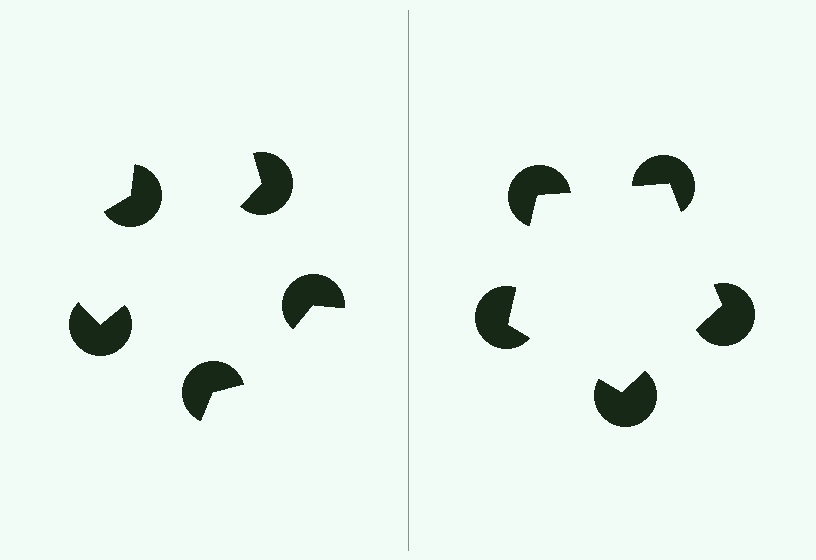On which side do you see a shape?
An illusory pentagon appears on the right side. On the left side the wedge cuts are rotated, so no coherent shape forms.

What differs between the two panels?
The pac-man discs are positioned identically on both sides; only the wedge orientations differ. On the right they align to a pentagon; on the left they are misaligned.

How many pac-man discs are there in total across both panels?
10 — 5 on each side.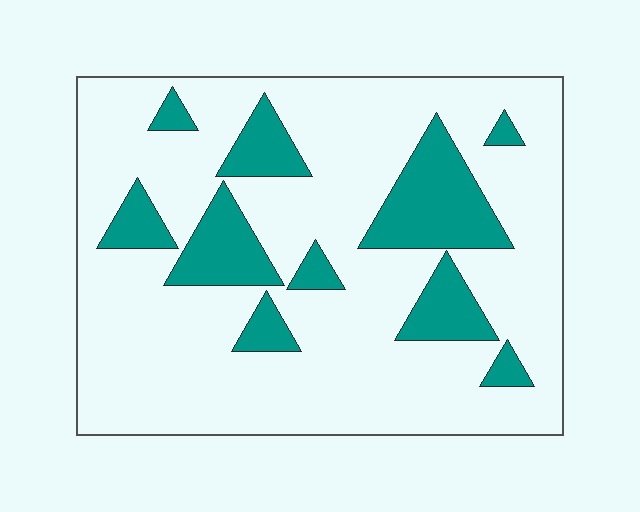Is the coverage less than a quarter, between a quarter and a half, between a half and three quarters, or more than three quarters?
Less than a quarter.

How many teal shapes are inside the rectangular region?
10.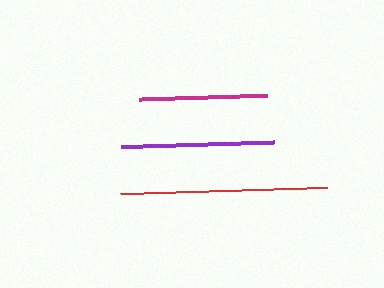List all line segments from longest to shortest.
From longest to shortest: red, purple, magenta.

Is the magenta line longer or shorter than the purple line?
The purple line is longer than the magenta line.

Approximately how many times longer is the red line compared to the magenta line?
The red line is approximately 1.6 times the length of the magenta line.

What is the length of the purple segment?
The purple segment is approximately 152 pixels long.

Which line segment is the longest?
The red line is the longest at approximately 207 pixels.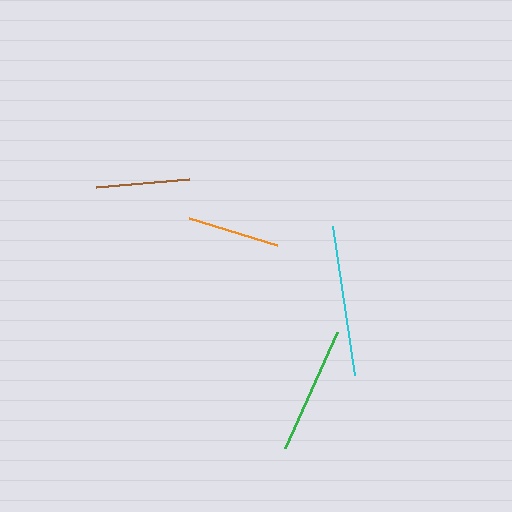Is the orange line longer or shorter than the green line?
The green line is longer than the orange line.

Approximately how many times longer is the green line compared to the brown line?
The green line is approximately 1.4 times the length of the brown line.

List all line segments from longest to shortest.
From longest to shortest: cyan, green, brown, orange.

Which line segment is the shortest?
The orange line is the shortest at approximately 92 pixels.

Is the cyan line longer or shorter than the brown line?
The cyan line is longer than the brown line.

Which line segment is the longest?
The cyan line is the longest at approximately 151 pixels.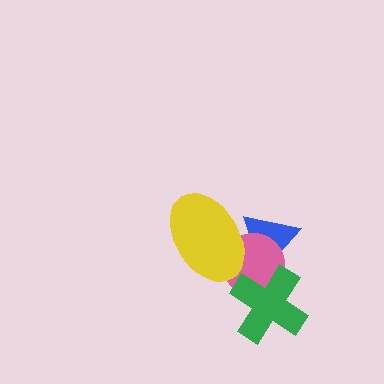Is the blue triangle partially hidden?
Yes, it is partially covered by another shape.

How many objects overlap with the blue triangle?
3 objects overlap with the blue triangle.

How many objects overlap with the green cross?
2 objects overlap with the green cross.